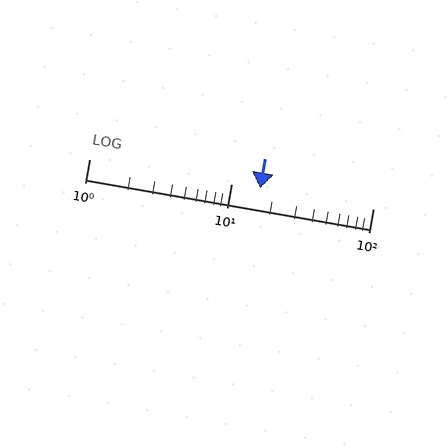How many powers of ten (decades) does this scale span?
The scale spans 2 decades, from 1 to 100.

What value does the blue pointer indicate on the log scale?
The pointer indicates approximately 16.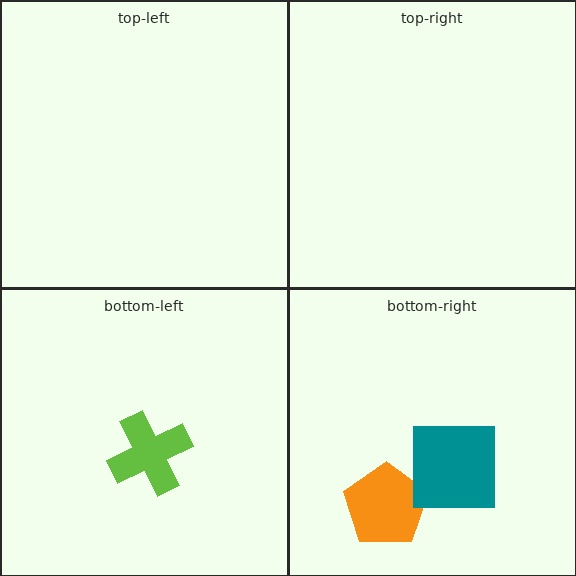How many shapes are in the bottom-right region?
2.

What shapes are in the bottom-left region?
The lime cross.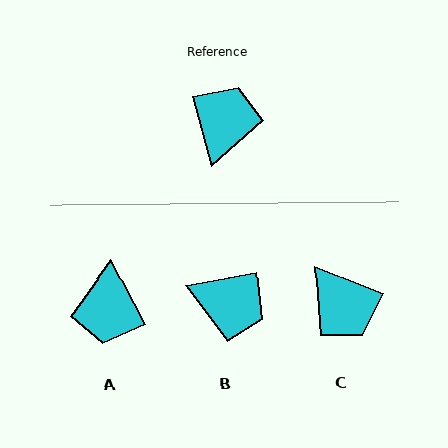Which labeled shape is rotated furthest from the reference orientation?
A, about 168 degrees away.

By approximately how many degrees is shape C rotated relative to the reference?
Approximately 128 degrees clockwise.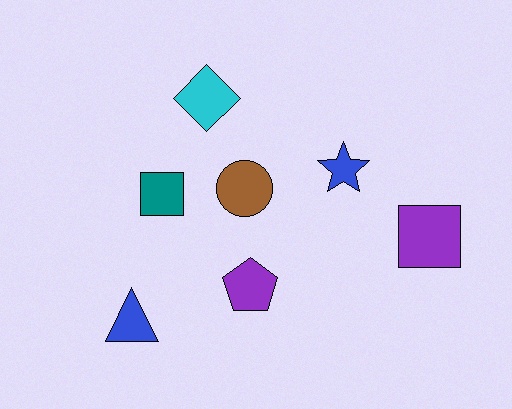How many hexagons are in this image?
There are no hexagons.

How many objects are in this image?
There are 7 objects.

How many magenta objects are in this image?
There are no magenta objects.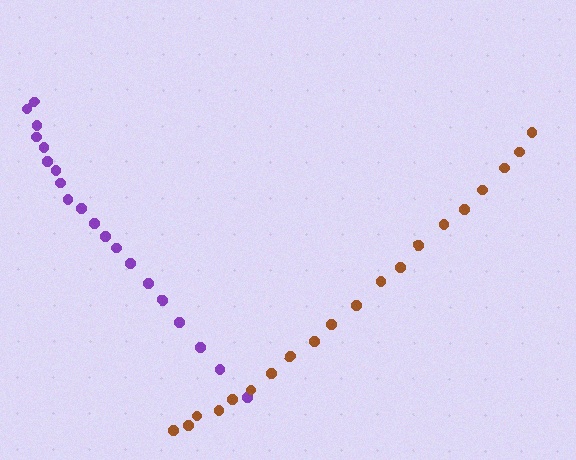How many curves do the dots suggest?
There are 2 distinct paths.